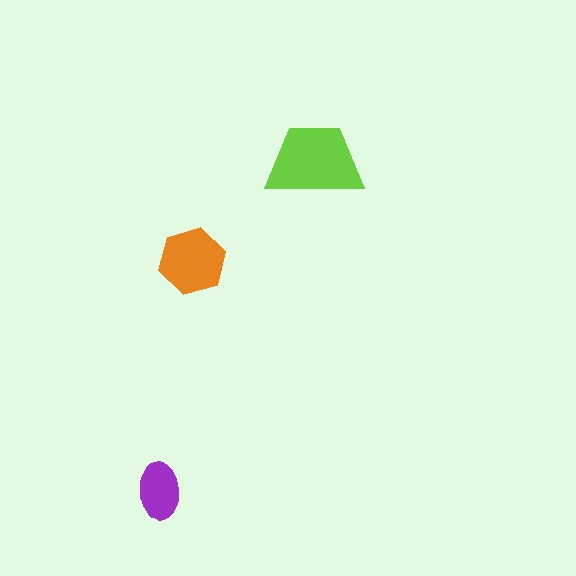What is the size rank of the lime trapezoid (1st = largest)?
1st.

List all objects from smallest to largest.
The purple ellipse, the orange hexagon, the lime trapezoid.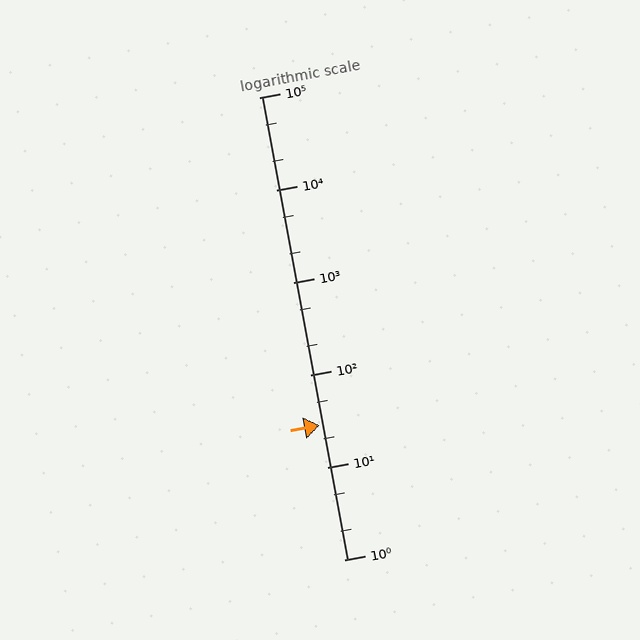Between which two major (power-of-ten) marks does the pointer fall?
The pointer is between 10 and 100.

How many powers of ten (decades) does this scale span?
The scale spans 5 decades, from 1 to 100000.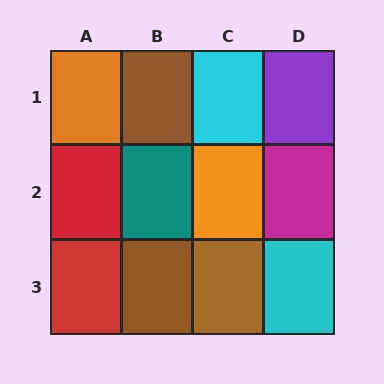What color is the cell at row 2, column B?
Teal.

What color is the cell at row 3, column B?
Brown.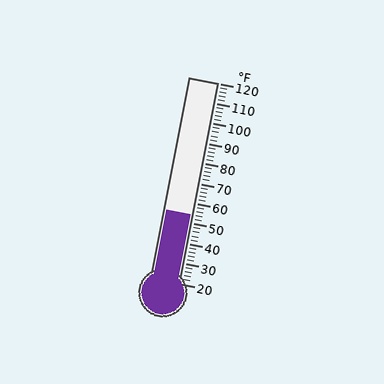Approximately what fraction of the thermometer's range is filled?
The thermometer is filled to approximately 35% of its range.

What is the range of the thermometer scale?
The thermometer scale ranges from 20°F to 120°F.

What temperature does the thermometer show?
The thermometer shows approximately 54°F.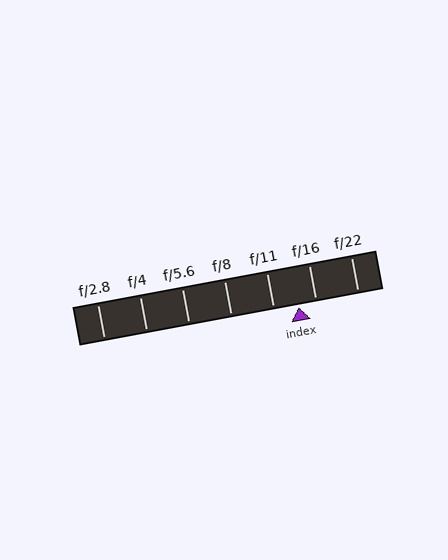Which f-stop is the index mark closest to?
The index mark is closest to f/16.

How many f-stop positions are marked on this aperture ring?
There are 7 f-stop positions marked.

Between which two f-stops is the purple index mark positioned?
The index mark is between f/11 and f/16.